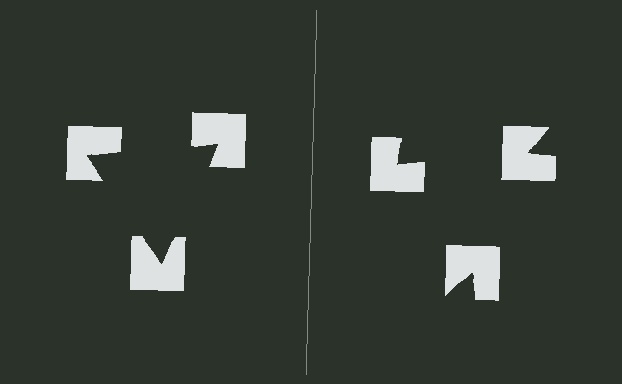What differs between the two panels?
The notched squares are positioned identically on both sides; only the wedge orientations differ. On the left they align to a triangle; on the right they are misaligned.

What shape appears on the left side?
An illusory triangle.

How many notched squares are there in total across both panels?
6 — 3 on each side.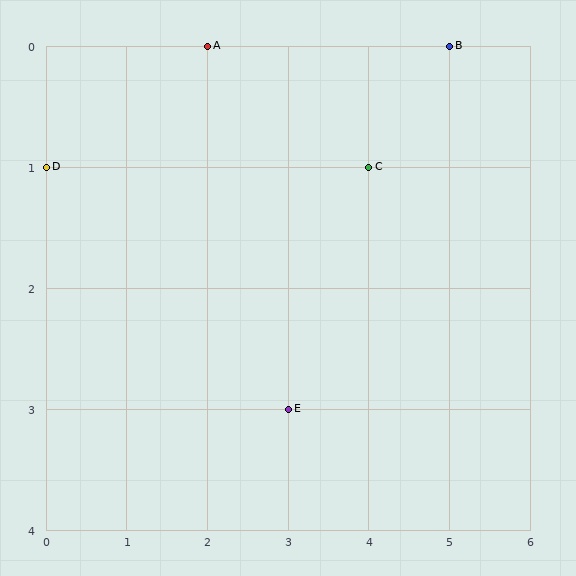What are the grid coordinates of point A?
Point A is at grid coordinates (2, 0).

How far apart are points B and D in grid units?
Points B and D are 5 columns and 1 row apart (about 5.1 grid units diagonally).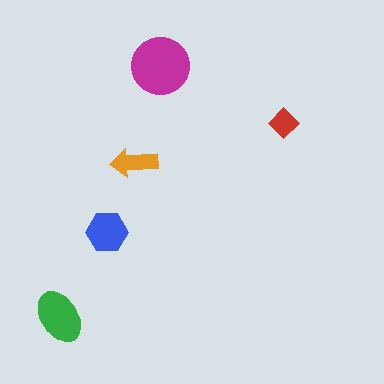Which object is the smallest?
The red diamond.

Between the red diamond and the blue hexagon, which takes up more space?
The blue hexagon.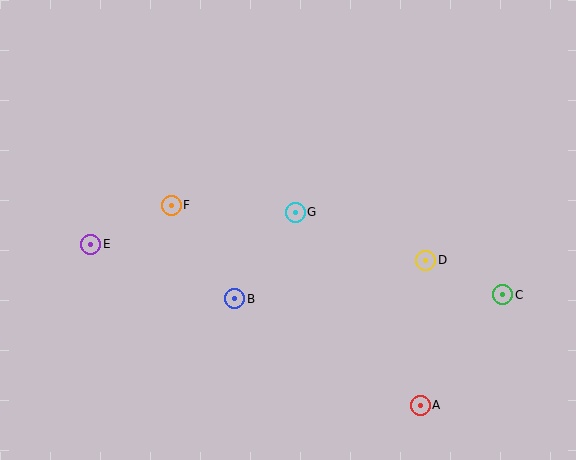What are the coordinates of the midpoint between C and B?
The midpoint between C and B is at (369, 297).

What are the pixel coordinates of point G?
Point G is at (295, 212).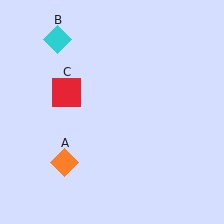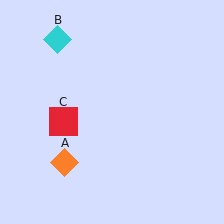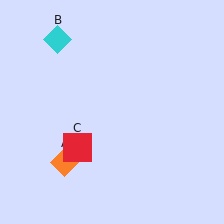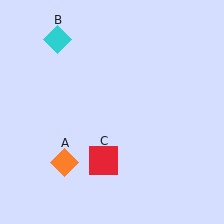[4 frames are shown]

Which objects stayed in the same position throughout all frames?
Orange diamond (object A) and cyan diamond (object B) remained stationary.